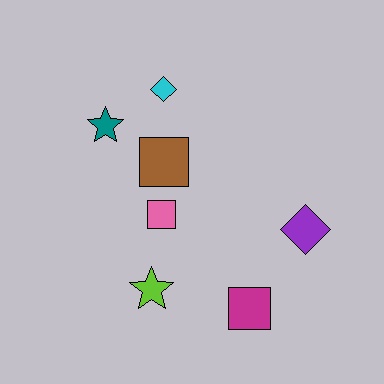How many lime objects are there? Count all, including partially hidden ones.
There is 1 lime object.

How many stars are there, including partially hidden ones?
There are 2 stars.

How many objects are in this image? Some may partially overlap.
There are 7 objects.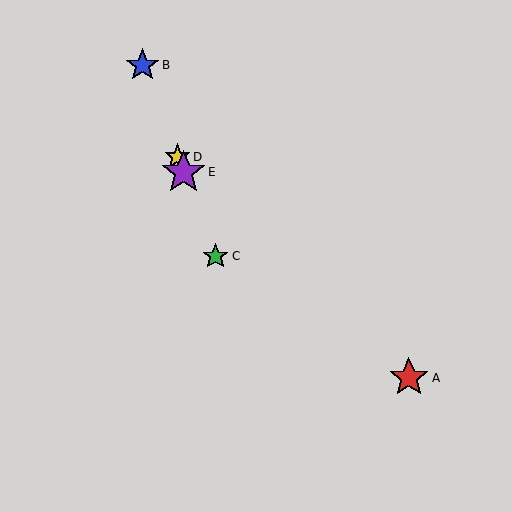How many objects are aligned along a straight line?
4 objects (B, C, D, E) are aligned along a straight line.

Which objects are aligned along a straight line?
Objects B, C, D, E are aligned along a straight line.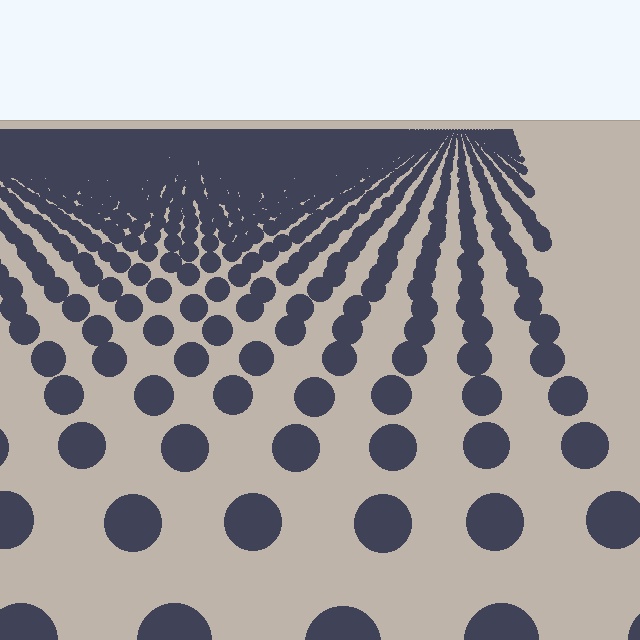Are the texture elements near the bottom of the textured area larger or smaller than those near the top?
Larger. Near the bottom, elements are closer to the viewer and appear at a bigger on-screen size.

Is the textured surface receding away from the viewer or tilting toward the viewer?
The surface is receding away from the viewer. Texture elements get smaller and denser toward the top.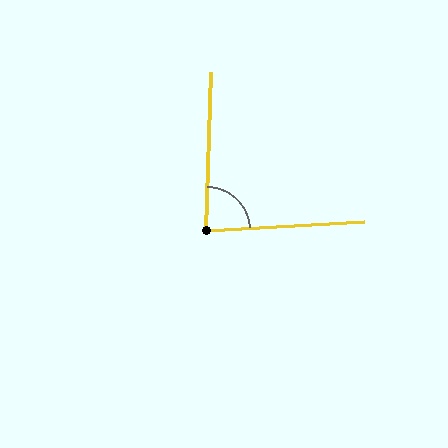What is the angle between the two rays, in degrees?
Approximately 85 degrees.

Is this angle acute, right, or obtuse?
It is approximately a right angle.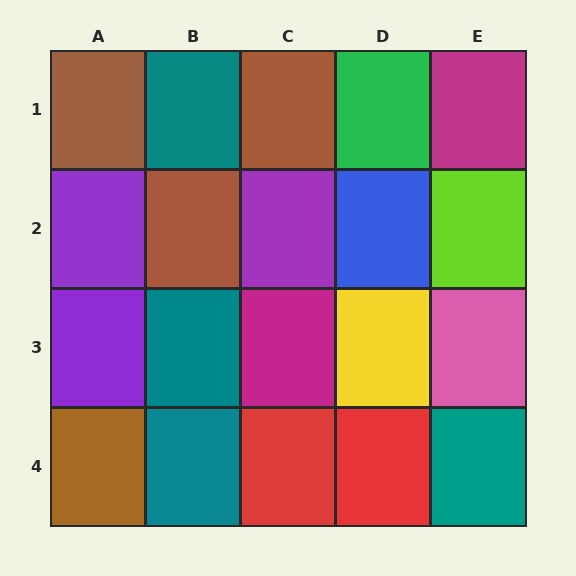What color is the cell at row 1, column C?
Brown.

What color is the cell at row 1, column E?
Magenta.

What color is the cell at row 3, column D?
Yellow.